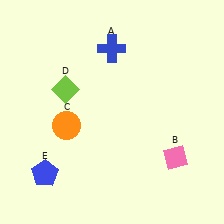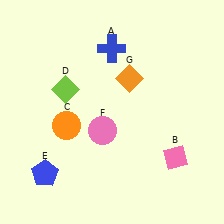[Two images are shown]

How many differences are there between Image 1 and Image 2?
There are 2 differences between the two images.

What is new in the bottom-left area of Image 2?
A pink circle (F) was added in the bottom-left area of Image 2.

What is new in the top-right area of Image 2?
An orange diamond (G) was added in the top-right area of Image 2.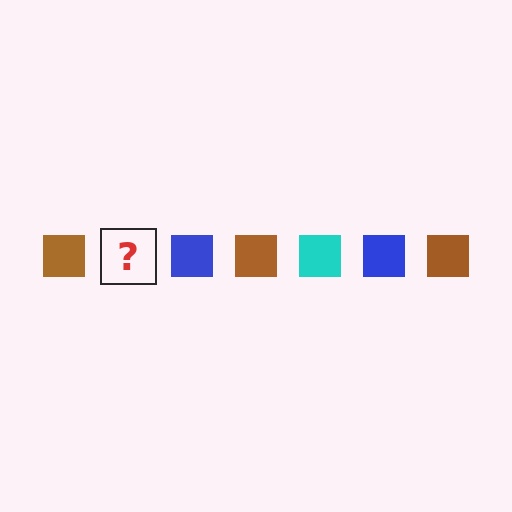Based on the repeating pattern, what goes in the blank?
The blank should be a cyan square.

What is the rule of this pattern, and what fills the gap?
The rule is that the pattern cycles through brown, cyan, blue squares. The gap should be filled with a cyan square.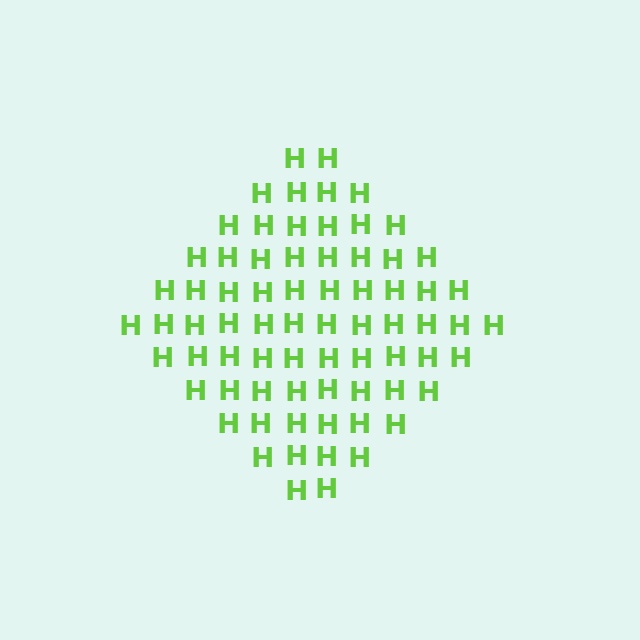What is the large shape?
The large shape is a diamond.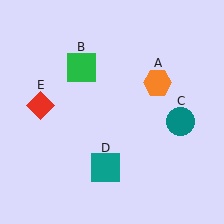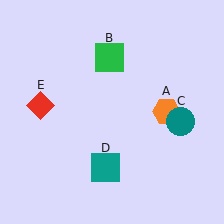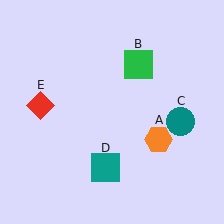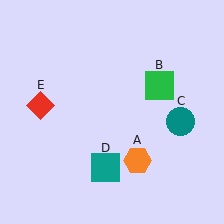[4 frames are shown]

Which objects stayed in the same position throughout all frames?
Teal circle (object C) and teal square (object D) and red diamond (object E) remained stationary.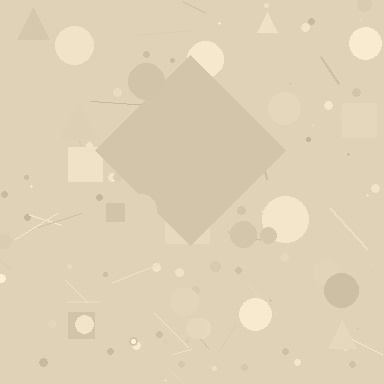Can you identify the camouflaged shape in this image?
The camouflaged shape is a diamond.